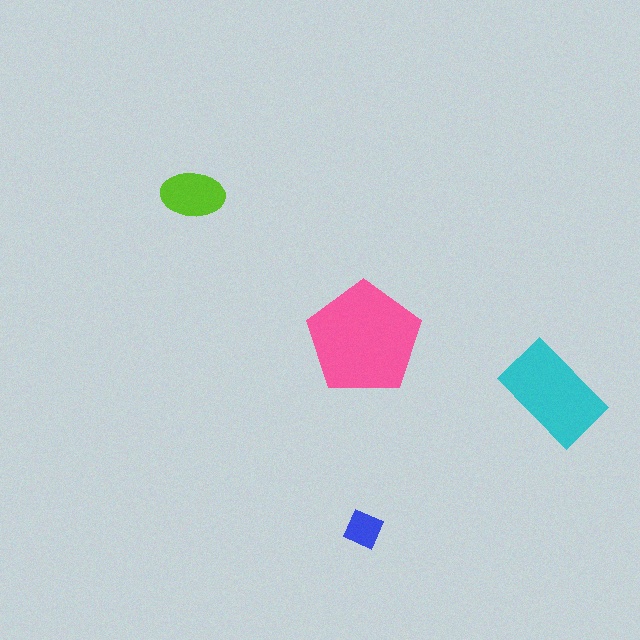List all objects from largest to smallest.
The pink pentagon, the cyan rectangle, the lime ellipse, the blue square.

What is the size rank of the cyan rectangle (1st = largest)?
2nd.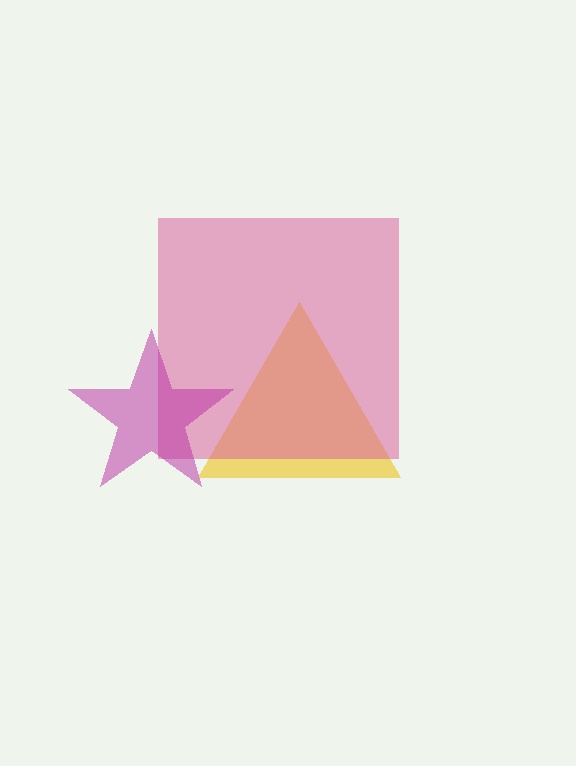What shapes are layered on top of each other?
The layered shapes are: a yellow triangle, a pink square, a magenta star.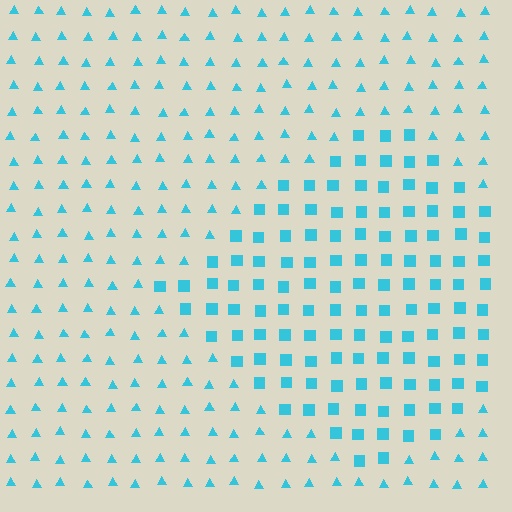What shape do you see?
I see a diamond.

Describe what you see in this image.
The image is filled with small cyan elements arranged in a uniform grid. A diamond-shaped region contains squares, while the surrounding area contains triangles. The boundary is defined purely by the change in element shape.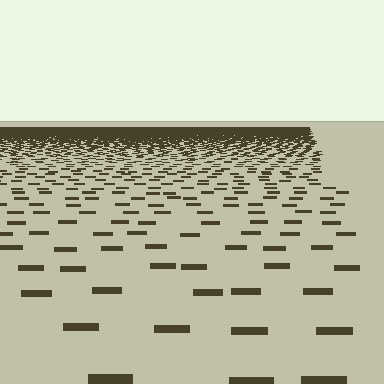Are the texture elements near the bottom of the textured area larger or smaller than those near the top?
Larger. Near the bottom, elements are closer to the viewer and appear at a bigger on-screen size.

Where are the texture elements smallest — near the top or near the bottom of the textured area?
Near the top.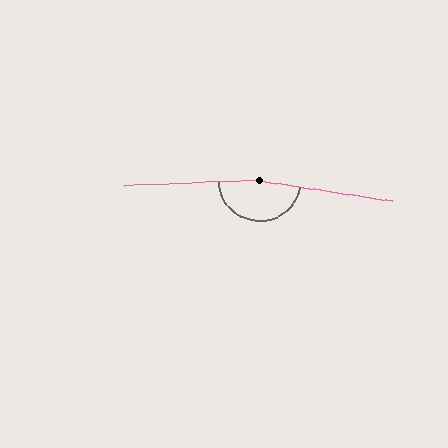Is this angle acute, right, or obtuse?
It is obtuse.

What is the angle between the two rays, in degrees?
Approximately 169 degrees.